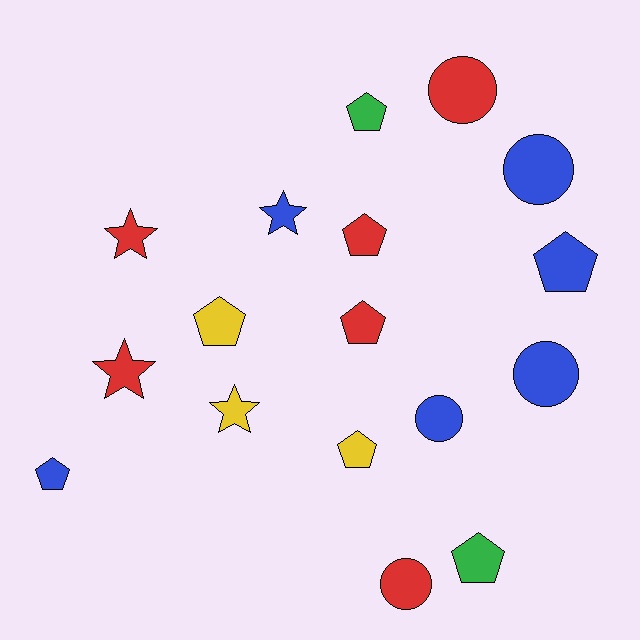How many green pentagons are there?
There are 2 green pentagons.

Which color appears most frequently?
Red, with 6 objects.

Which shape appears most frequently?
Pentagon, with 8 objects.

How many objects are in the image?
There are 17 objects.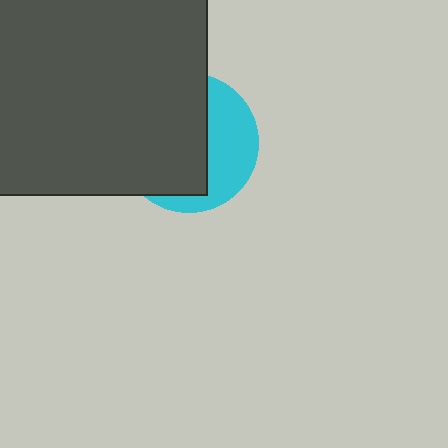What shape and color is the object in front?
The object in front is a dark gray square.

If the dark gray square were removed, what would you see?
You would see the complete cyan circle.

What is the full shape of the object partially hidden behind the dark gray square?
The partially hidden object is a cyan circle.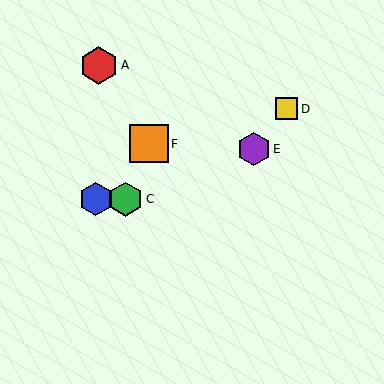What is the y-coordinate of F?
Object F is at y≈144.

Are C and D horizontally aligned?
No, C is at y≈199 and D is at y≈109.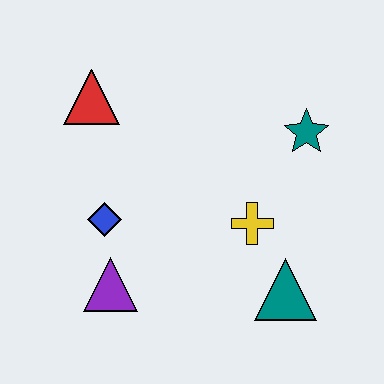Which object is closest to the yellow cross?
The teal triangle is closest to the yellow cross.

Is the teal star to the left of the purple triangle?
No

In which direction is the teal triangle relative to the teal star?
The teal triangle is below the teal star.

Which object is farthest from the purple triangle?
The teal star is farthest from the purple triangle.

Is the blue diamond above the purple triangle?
Yes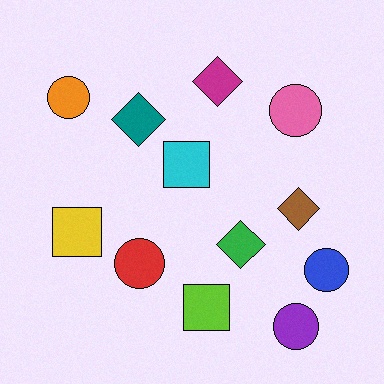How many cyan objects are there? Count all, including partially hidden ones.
There is 1 cyan object.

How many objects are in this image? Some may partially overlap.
There are 12 objects.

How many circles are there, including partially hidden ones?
There are 5 circles.